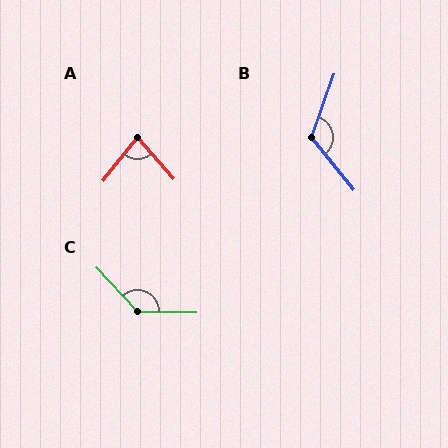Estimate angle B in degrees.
Approximately 121 degrees.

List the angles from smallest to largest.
A (80°), B (121°), C (134°).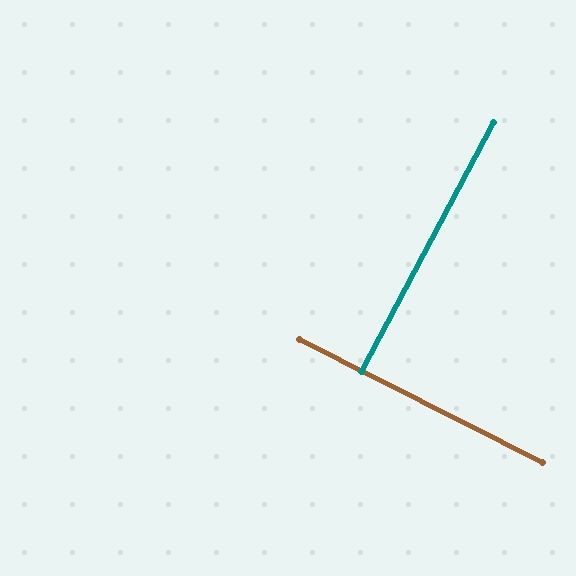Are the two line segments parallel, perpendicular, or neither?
Perpendicular — they meet at approximately 89°.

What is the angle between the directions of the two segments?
Approximately 89 degrees.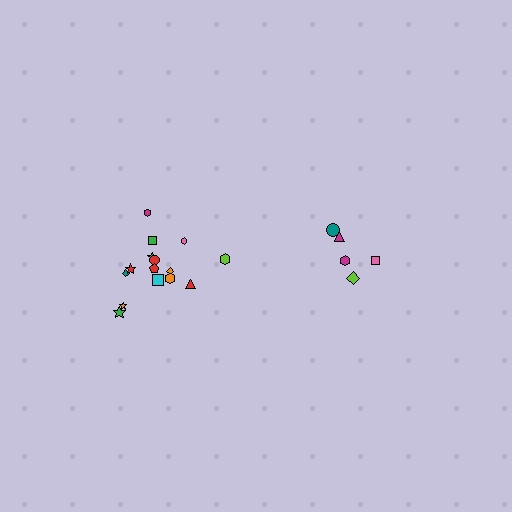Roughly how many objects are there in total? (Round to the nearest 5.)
Roughly 20 objects in total.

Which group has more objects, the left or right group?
The left group.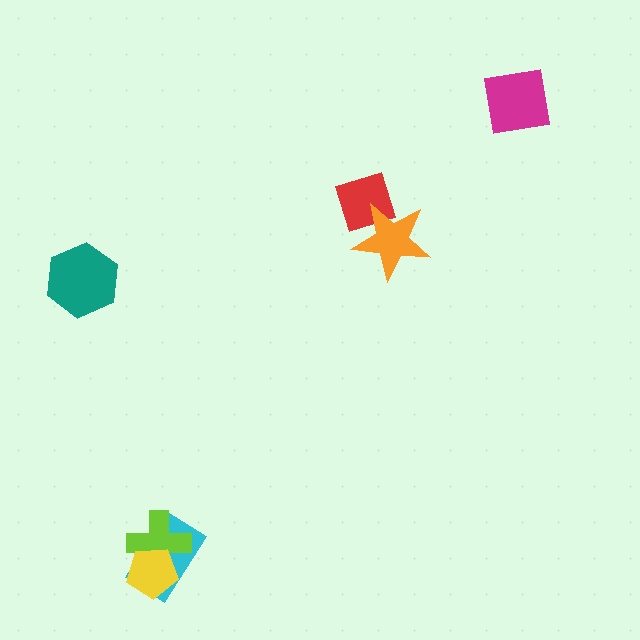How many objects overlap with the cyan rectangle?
2 objects overlap with the cyan rectangle.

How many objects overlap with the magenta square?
0 objects overlap with the magenta square.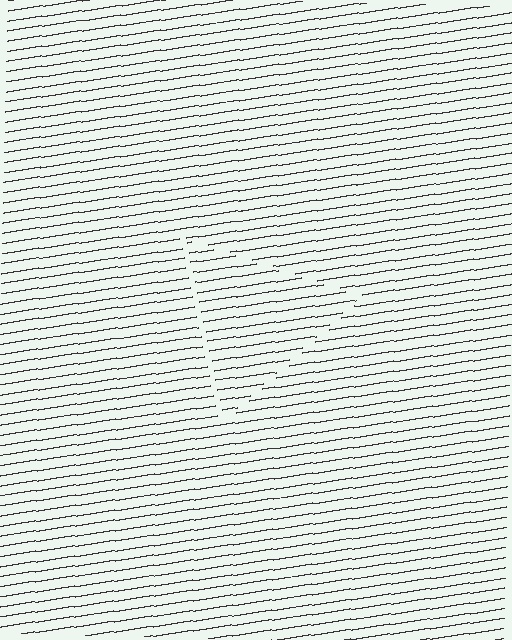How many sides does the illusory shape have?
3 sides — the line-ends trace a triangle.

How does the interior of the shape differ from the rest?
The interior of the shape contains the same grating, shifted by half a period — the contour is defined by the phase discontinuity where line-ends from the inner and outer gratings abut.